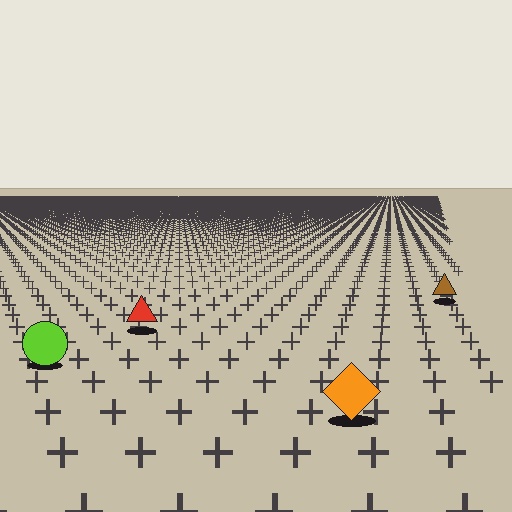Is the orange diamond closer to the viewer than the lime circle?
Yes. The orange diamond is closer — you can tell from the texture gradient: the ground texture is coarser near it.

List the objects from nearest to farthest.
From nearest to farthest: the orange diamond, the lime circle, the red triangle, the brown triangle.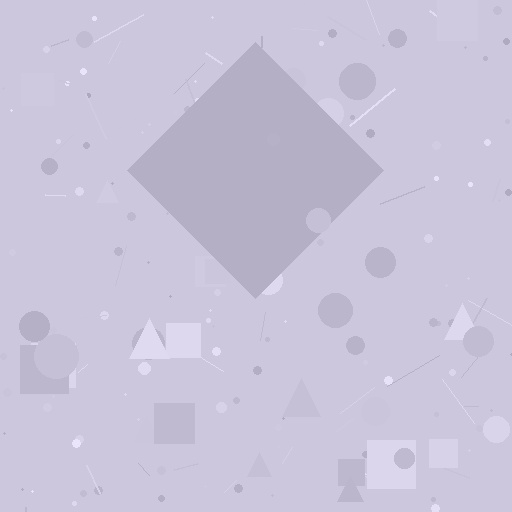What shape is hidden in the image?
A diamond is hidden in the image.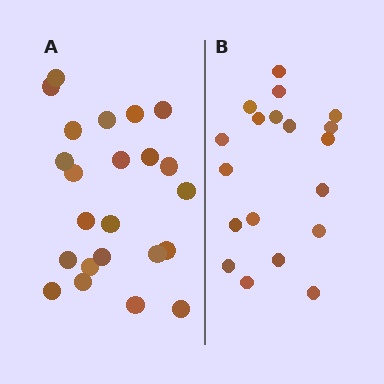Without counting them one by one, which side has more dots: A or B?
Region A (the left region) has more dots.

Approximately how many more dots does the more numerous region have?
Region A has about 4 more dots than region B.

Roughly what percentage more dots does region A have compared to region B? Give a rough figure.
About 20% more.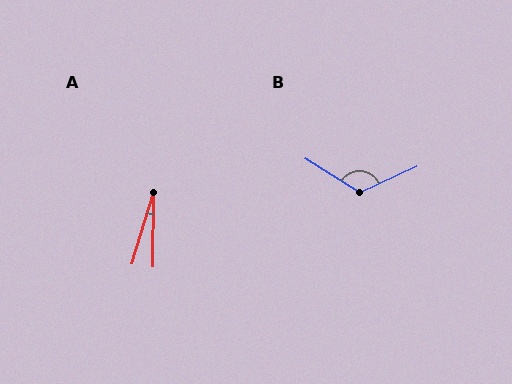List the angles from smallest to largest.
A (16°), B (123°).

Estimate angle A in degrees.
Approximately 16 degrees.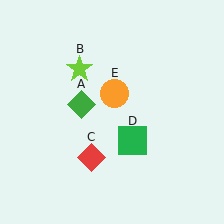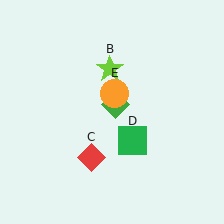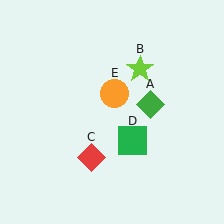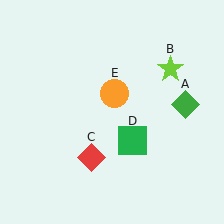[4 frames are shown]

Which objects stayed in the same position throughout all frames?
Red diamond (object C) and green square (object D) and orange circle (object E) remained stationary.